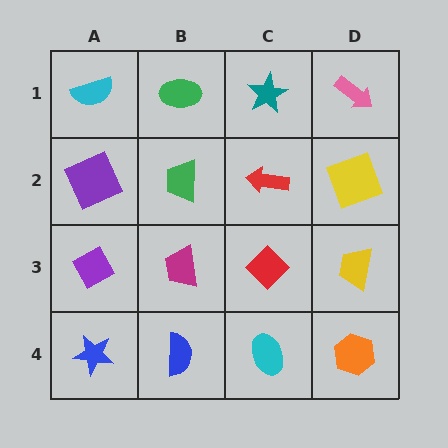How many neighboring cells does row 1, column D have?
2.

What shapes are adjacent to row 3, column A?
A purple square (row 2, column A), a blue star (row 4, column A), a magenta trapezoid (row 3, column B).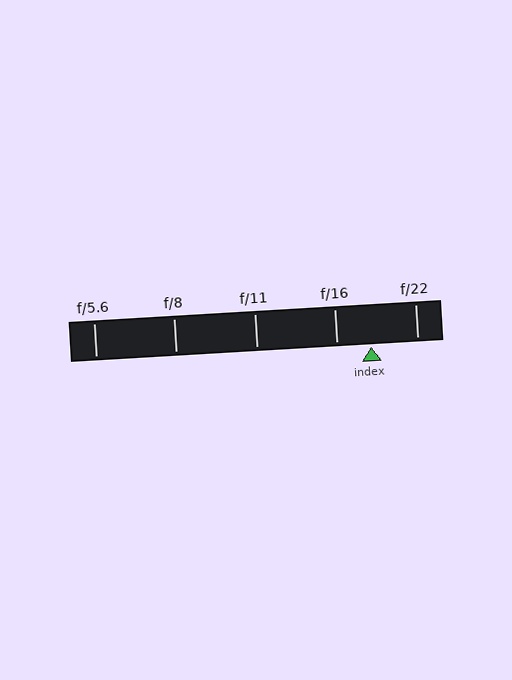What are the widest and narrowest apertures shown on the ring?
The widest aperture shown is f/5.6 and the narrowest is f/22.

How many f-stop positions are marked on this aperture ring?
There are 5 f-stop positions marked.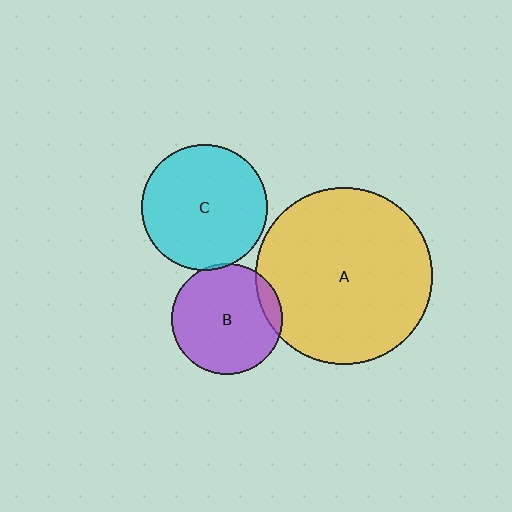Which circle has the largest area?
Circle A (yellow).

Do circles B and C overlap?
Yes.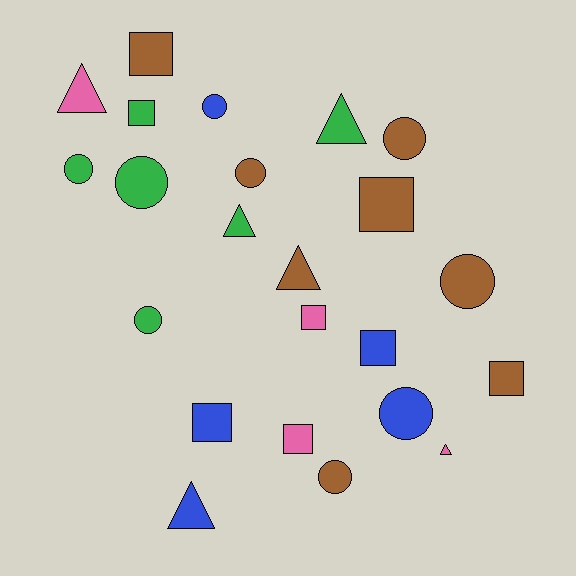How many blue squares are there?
There are 2 blue squares.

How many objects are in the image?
There are 23 objects.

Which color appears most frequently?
Brown, with 8 objects.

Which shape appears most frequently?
Circle, with 9 objects.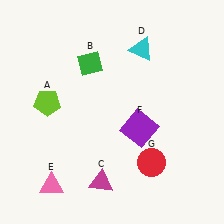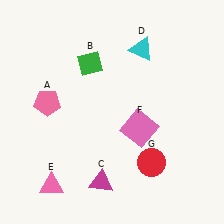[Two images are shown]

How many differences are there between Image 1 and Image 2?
There are 2 differences between the two images.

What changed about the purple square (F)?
In Image 1, F is purple. In Image 2, it changed to pink.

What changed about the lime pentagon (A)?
In Image 1, A is lime. In Image 2, it changed to pink.